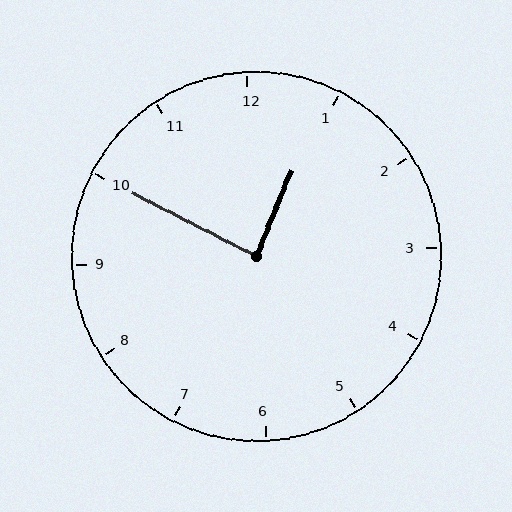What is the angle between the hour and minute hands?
Approximately 85 degrees.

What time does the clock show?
12:50.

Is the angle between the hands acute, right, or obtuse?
It is right.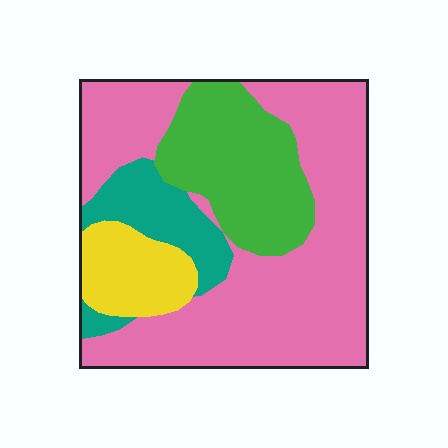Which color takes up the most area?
Pink, at roughly 55%.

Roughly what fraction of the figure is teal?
Teal takes up about one eighth (1/8) of the figure.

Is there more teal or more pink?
Pink.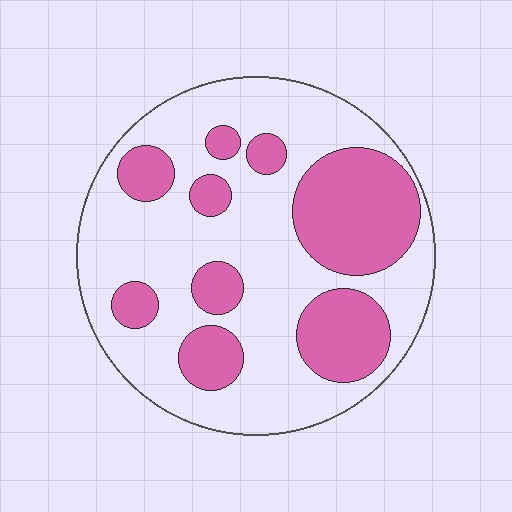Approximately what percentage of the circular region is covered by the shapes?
Approximately 35%.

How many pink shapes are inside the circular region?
9.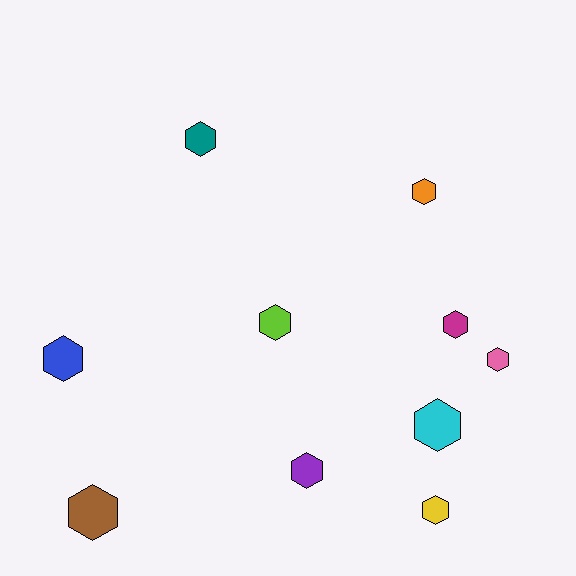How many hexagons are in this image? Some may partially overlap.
There are 10 hexagons.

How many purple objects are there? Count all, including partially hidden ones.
There is 1 purple object.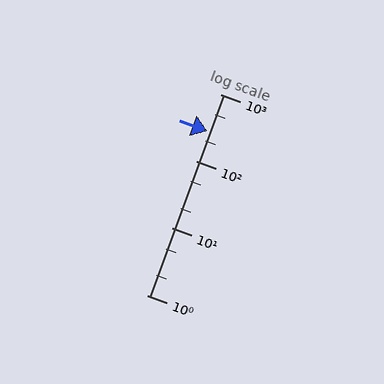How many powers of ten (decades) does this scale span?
The scale spans 3 decades, from 1 to 1000.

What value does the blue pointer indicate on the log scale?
The pointer indicates approximately 280.